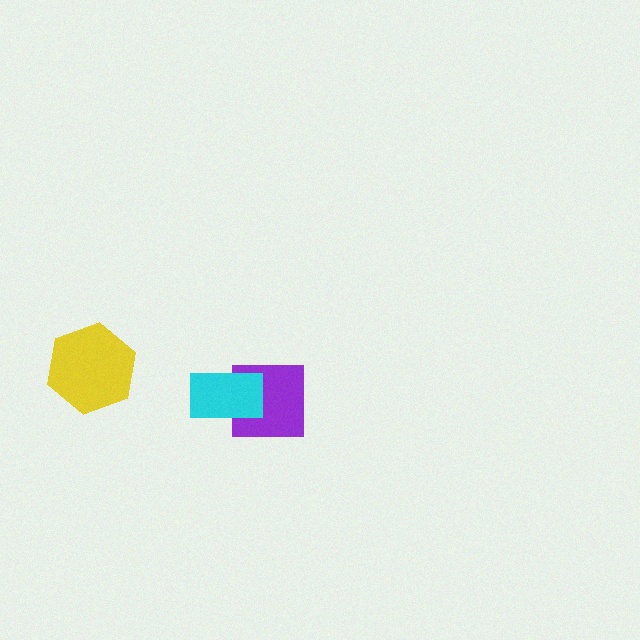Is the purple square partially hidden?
Yes, it is partially covered by another shape.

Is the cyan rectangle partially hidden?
No, no other shape covers it.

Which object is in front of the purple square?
The cyan rectangle is in front of the purple square.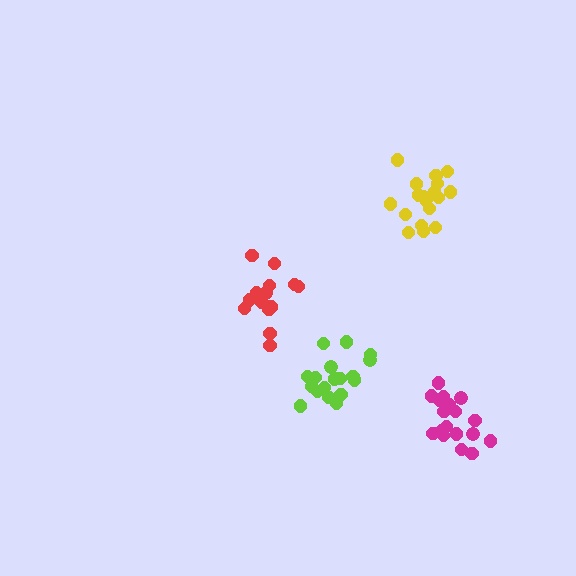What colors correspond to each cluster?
The clusters are colored: red, yellow, lime, magenta.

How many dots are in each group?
Group 1: 14 dots, Group 2: 18 dots, Group 3: 18 dots, Group 4: 19 dots (69 total).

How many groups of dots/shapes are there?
There are 4 groups.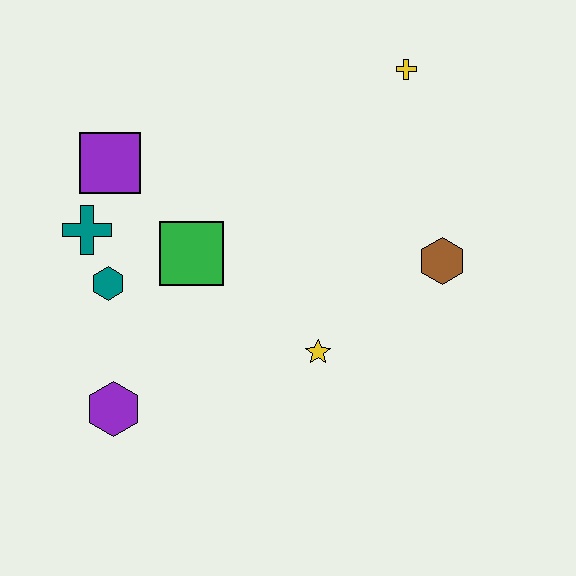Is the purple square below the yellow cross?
Yes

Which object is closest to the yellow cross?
The brown hexagon is closest to the yellow cross.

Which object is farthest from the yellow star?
The yellow cross is farthest from the yellow star.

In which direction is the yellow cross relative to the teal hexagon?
The yellow cross is to the right of the teal hexagon.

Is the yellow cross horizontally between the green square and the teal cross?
No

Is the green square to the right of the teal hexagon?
Yes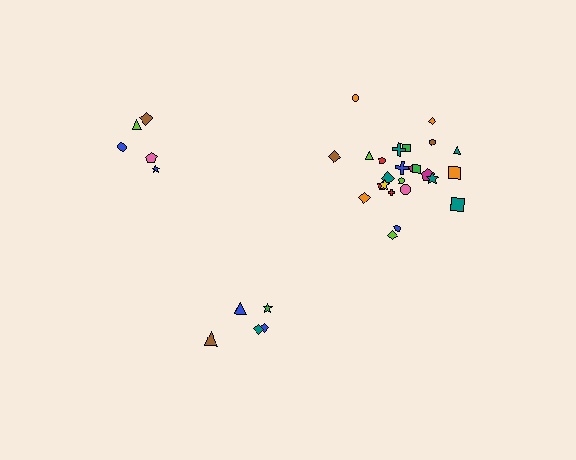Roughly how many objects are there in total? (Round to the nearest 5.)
Roughly 35 objects in total.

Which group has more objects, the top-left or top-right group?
The top-right group.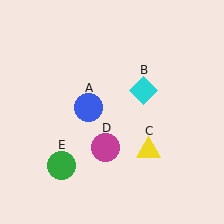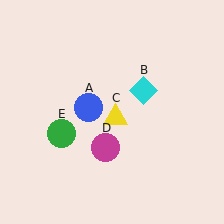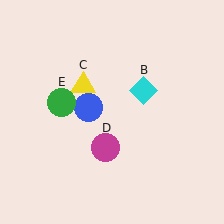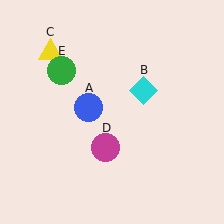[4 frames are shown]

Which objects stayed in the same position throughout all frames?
Blue circle (object A) and cyan diamond (object B) and magenta circle (object D) remained stationary.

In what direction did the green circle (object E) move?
The green circle (object E) moved up.